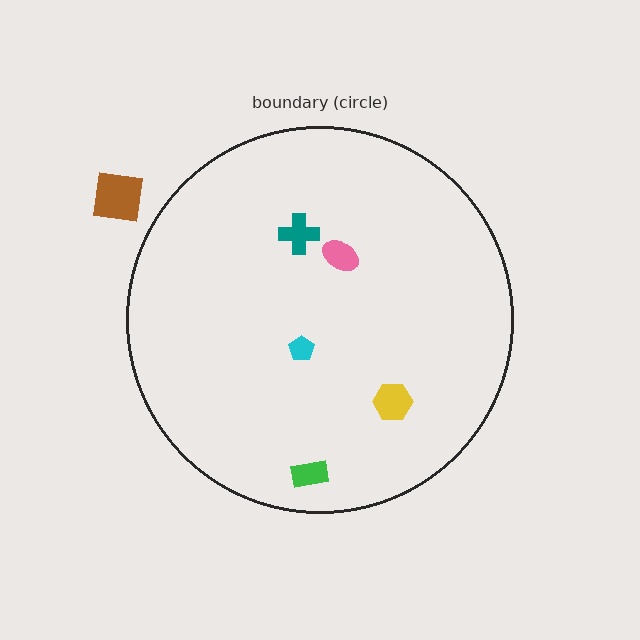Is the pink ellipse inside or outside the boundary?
Inside.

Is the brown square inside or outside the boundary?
Outside.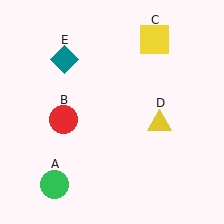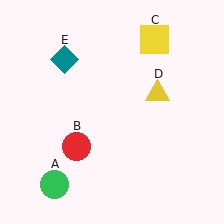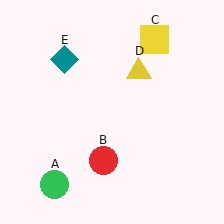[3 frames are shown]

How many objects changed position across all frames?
2 objects changed position: red circle (object B), yellow triangle (object D).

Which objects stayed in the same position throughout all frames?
Green circle (object A) and yellow square (object C) and teal diamond (object E) remained stationary.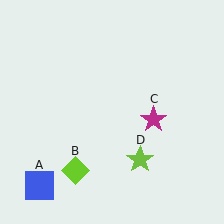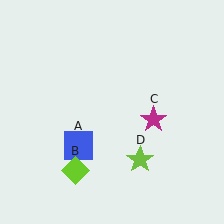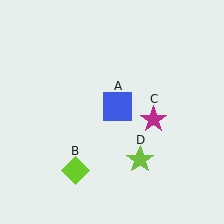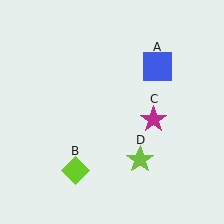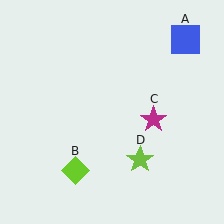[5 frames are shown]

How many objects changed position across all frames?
1 object changed position: blue square (object A).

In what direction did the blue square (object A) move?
The blue square (object A) moved up and to the right.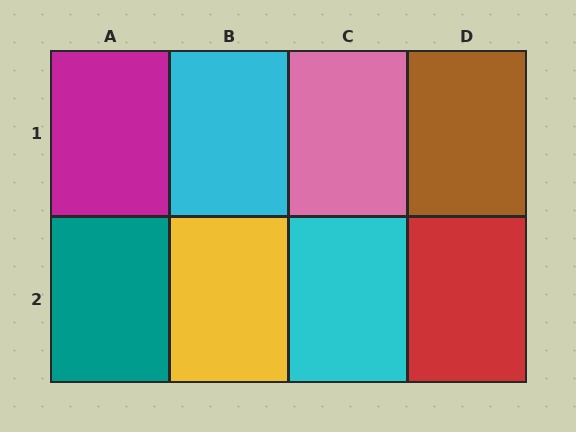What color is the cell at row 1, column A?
Magenta.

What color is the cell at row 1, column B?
Cyan.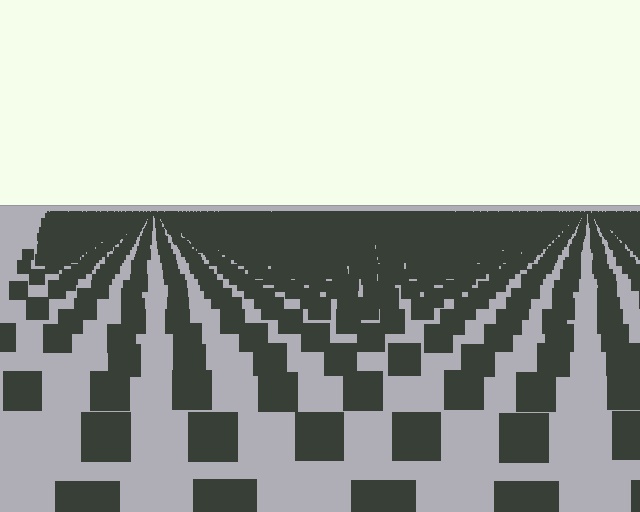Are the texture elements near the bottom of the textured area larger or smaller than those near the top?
Larger. Near the bottom, elements are closer to the viewer and appear at a bigger on-screen size.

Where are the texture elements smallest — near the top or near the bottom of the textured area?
Near the top.